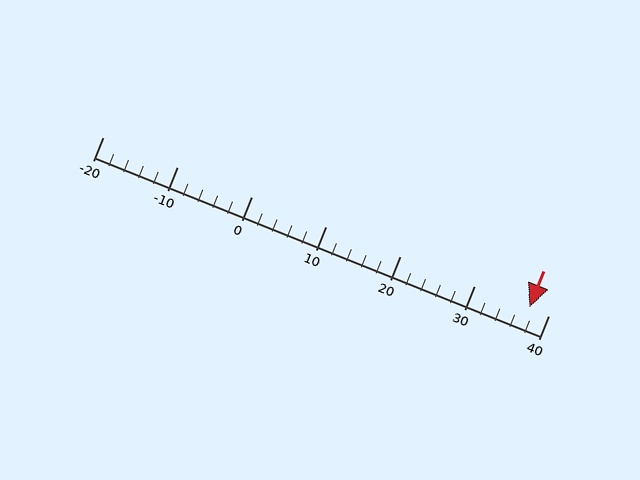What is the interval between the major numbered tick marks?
The major tick marks are spaced 10 units apart.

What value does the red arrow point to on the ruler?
The red arrow points to approximately 37.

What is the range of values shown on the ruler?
The ruler shows values from -20 to 40.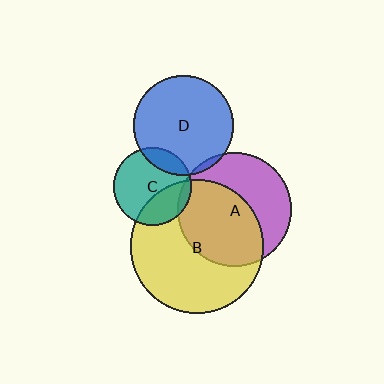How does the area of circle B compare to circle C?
Approximately 2.9 times.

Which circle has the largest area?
Circle B (yellow).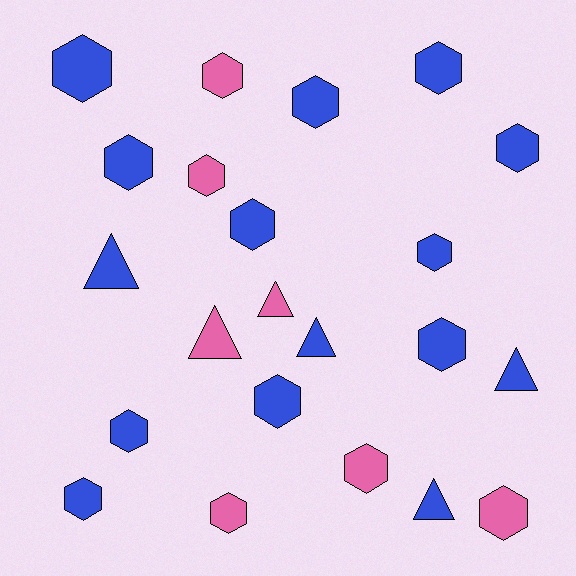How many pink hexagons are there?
There are 5 pink hexagons.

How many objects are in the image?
There are 22 objects.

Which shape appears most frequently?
Hexagon, with 16 objects.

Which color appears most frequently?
Blue, with 15 objects.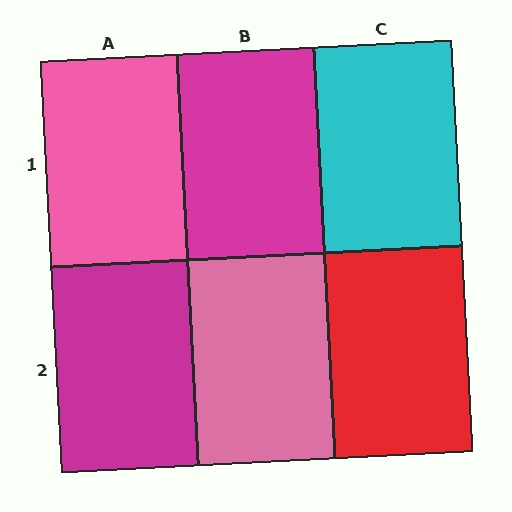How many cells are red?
1 cell is red.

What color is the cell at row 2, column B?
Pink.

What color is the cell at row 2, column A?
Magenta.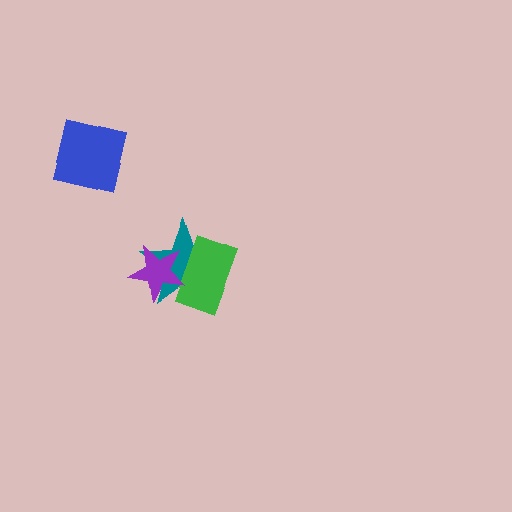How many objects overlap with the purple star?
2 objects overlap with the purple star.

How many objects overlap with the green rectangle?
2 objects overlap with the green rectangle.